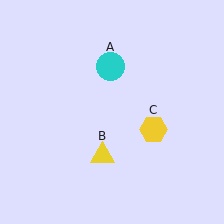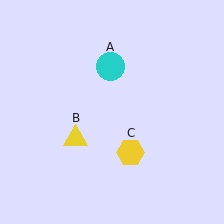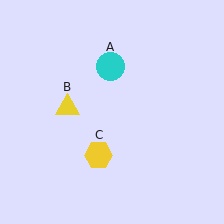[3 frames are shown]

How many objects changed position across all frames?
2 objects changed position: yellow triangle (object B), yellow hexagon (object C).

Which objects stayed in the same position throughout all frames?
Cyan circle (object A) remained stationary.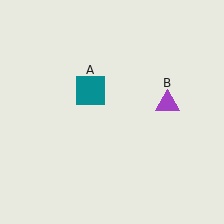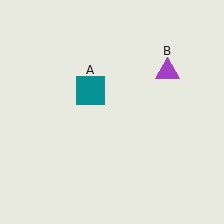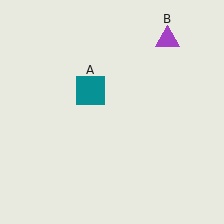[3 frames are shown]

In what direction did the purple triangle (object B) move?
The purple triangle (object B) moved up.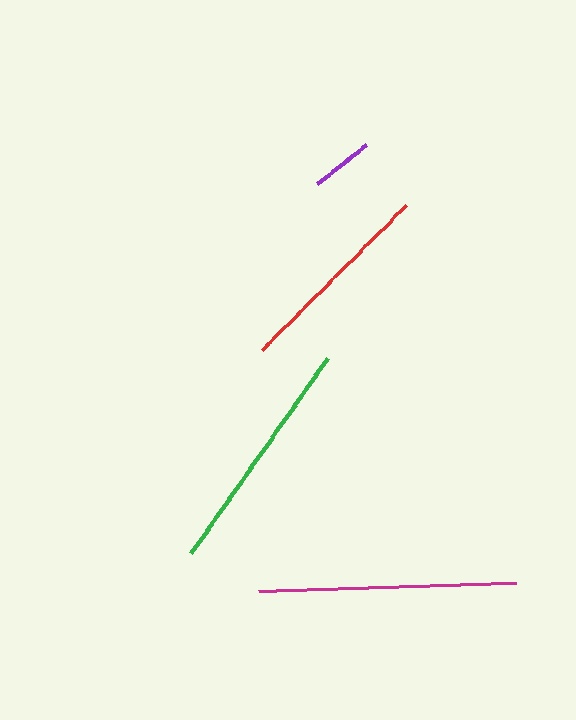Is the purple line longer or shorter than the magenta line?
The magenta line is longer than the purple line.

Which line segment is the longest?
The magenta line is the longest at approximately 258 pixels.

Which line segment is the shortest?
The purple line is the shortest at approximately 62 pixels.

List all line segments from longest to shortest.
From longest to shortest: magenta, green, red, purple.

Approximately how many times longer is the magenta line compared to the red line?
The magenta line is approximately 1.3 times the length of the red line.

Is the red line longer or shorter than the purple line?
The red line is longer than the purple line.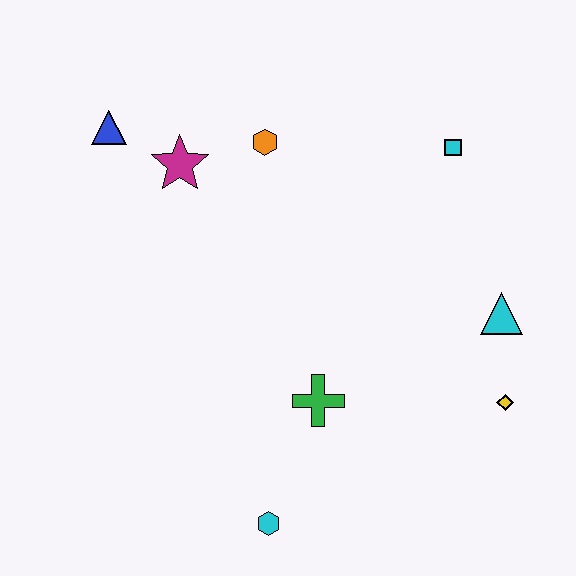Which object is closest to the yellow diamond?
The cyan triangle is closest to the yellow diamond.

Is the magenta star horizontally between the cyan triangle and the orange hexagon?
No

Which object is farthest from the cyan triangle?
The blue triangle is farthest from the cyan triangle.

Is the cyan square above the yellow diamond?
Yes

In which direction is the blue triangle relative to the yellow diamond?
The blue triangle is to the left of the yellow diamond.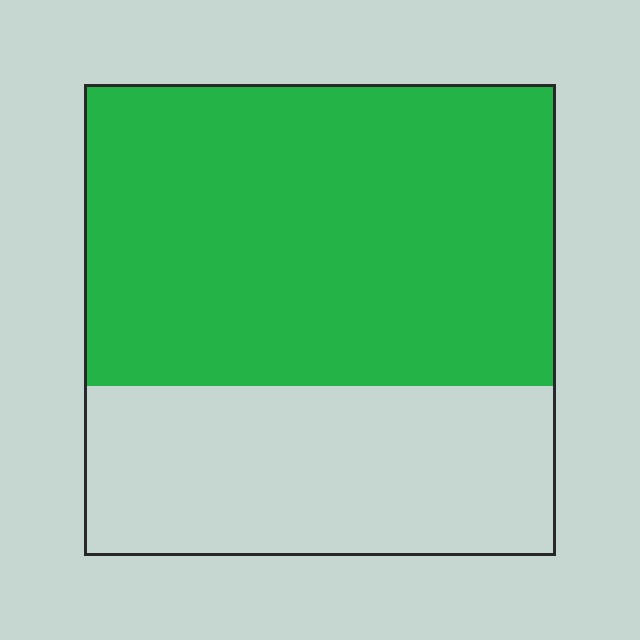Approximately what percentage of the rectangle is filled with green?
Approximately 65%.